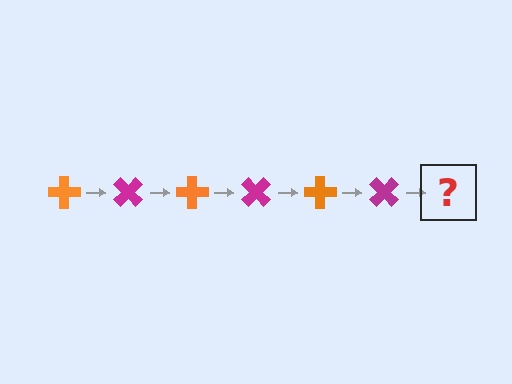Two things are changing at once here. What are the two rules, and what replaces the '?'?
The two rules are that it rotates 45 degrees each step and the color cycles through orange and magenta. The '?' should be an orange cross, rotated 270 degrees from the start.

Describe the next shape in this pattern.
It should be an orange cross, rotated 270 degrees from the start.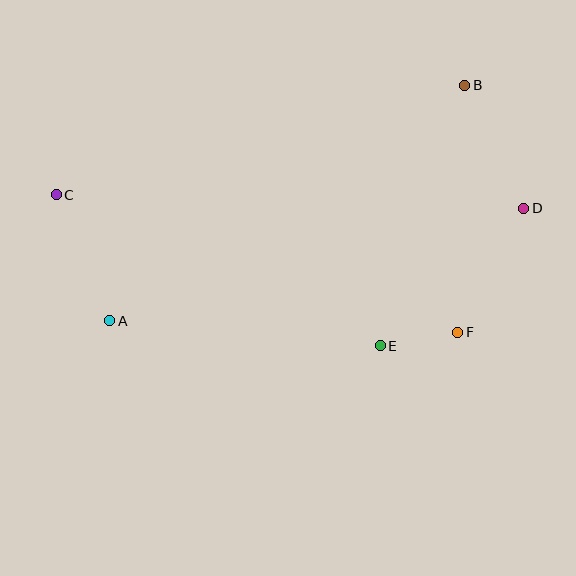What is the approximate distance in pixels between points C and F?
The distance between C and F is approximately 424 pixels.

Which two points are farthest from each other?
Points C and D are farthest from each other.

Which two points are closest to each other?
Points E and F are closest to each other.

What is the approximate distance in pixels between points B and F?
The distance between B and F is approximately 247 pixels.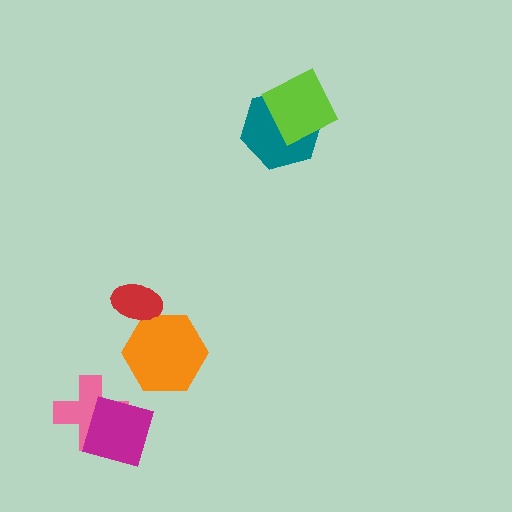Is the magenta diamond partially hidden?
No, no other shape covers it.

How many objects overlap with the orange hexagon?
1 object overlaps with the orange hexagon.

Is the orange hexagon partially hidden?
Yes, it is partially covered by another shape.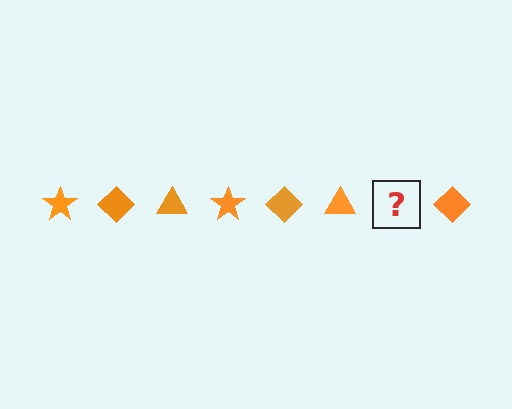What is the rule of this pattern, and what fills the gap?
The rule is that the pattern cycles through star, diamond, triangle shapes in orange. The gap should be filled with an orange star.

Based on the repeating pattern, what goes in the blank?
The blank should be an orange star.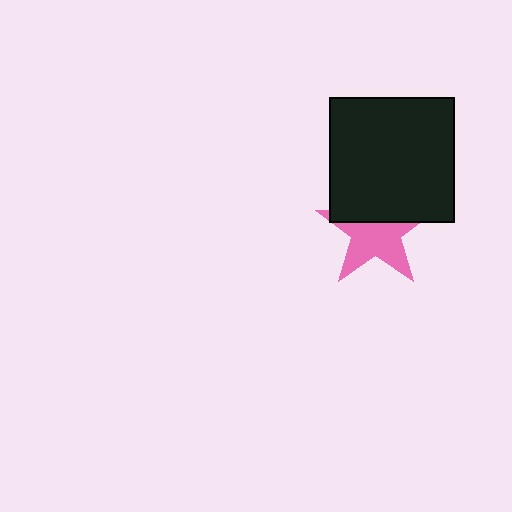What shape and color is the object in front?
The object in front is a black square.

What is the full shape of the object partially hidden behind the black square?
The partially hidden object is a pink star.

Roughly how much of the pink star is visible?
About half of it is visible (roughly 58%).